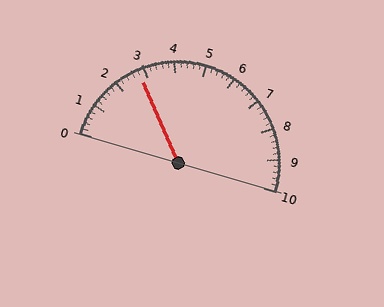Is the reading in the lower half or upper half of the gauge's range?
The reading is in the lower half of the range (0 to 10).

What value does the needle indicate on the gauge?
The needle indicates approximately 2.8.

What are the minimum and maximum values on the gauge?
The gauge ranges from 0 to 10.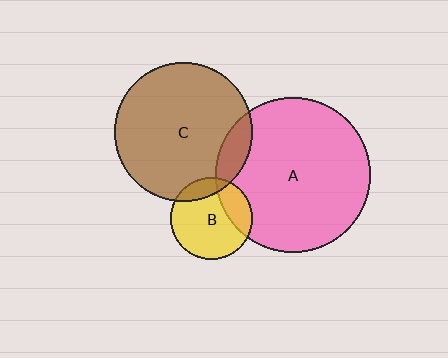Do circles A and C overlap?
Yes.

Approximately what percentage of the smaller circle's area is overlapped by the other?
Approximately 10%.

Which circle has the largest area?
Circle A (pink).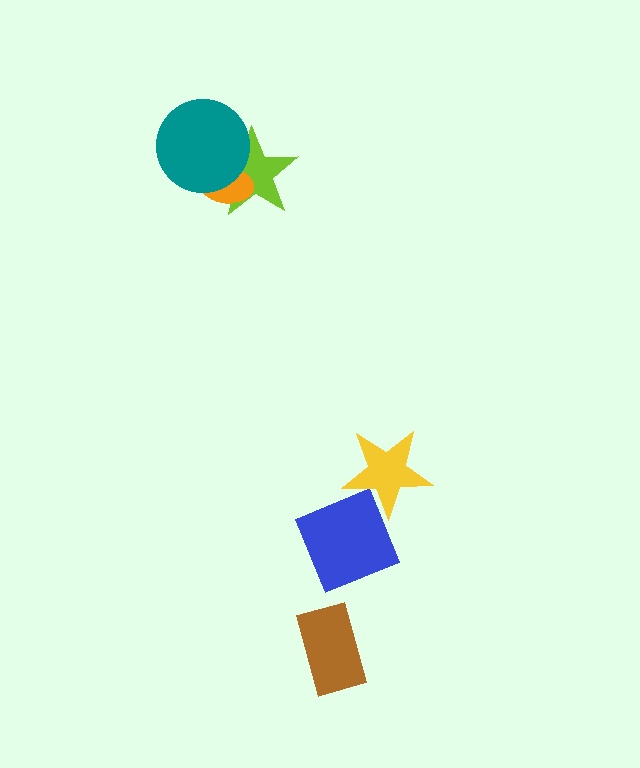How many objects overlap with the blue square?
1 object overlaps with the blue square.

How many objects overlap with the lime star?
2 objects overlap with the lime star.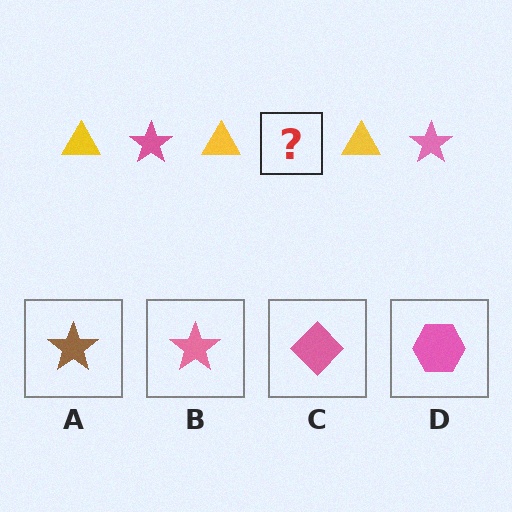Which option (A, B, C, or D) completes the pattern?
B.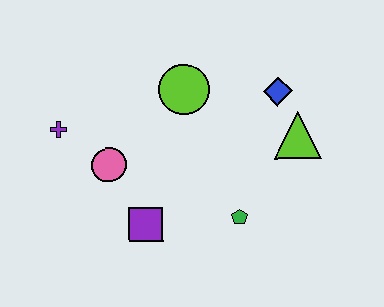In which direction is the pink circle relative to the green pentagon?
The pink circle is to the left of the green pentagon.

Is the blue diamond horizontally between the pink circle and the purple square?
No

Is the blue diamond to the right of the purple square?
Yes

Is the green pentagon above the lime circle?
No